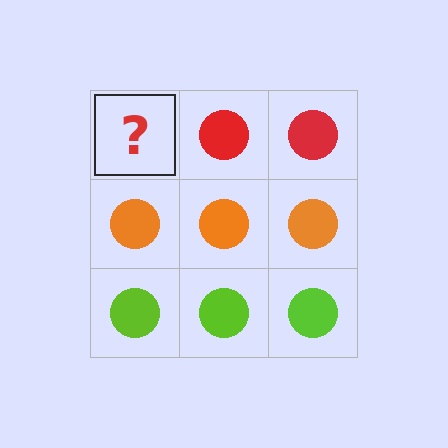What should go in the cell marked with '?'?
The missing cell should contain a red circle.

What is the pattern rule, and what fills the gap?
The rule is that each row has a consistent color. The gap should be filled with a red circle.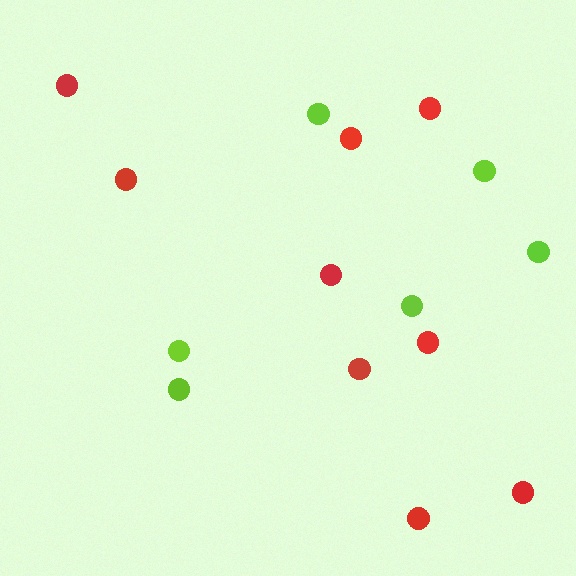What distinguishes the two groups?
There are 2 groups: one group of red circles (9) and one group of lime circles (6).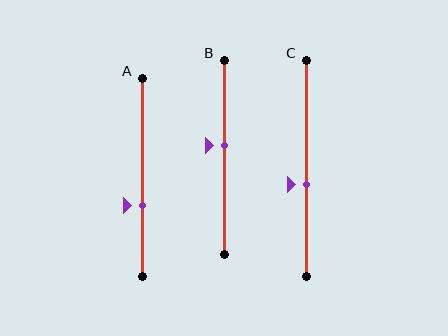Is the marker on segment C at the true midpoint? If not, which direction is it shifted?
No, the marker on segment C is shifted downward by about 8% of the segment length.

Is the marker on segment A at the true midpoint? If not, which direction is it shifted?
No, the marker on segment A is shifted downward by about 14% of the segment length.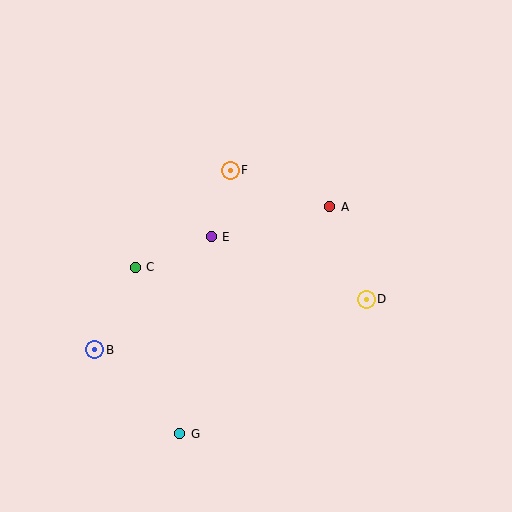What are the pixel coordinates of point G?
Point G is at (180, 434).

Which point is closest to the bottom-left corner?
Point B is closest to the bottom-left corner.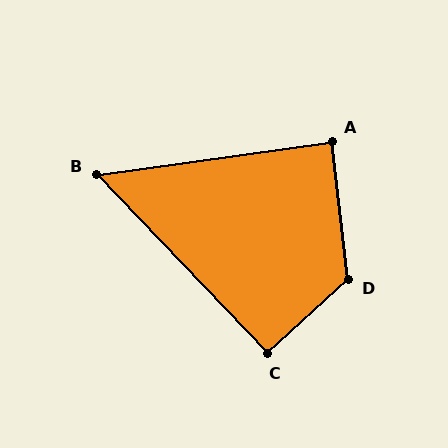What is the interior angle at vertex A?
Approximately 88 degrees (approximately right).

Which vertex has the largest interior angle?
D, at approximately 126 degrees.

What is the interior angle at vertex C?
Approximately 92 degrees (approximately right).